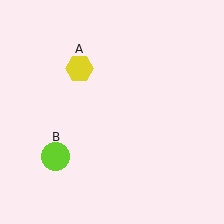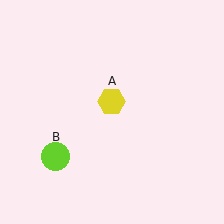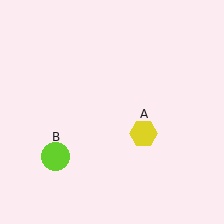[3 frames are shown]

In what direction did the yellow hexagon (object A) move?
The yellow hexagon (object A) moved down and to the right.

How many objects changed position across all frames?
1 object changed position: yellow hexagon (object A).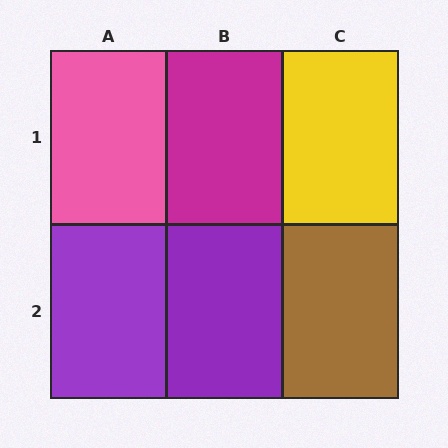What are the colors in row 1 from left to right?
Pink, magenta, yellow.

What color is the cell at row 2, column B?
Purple.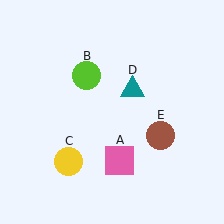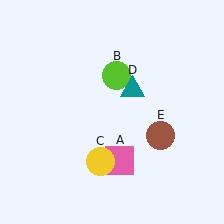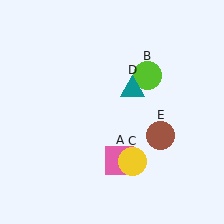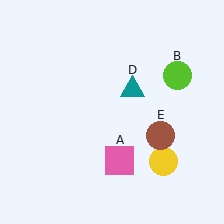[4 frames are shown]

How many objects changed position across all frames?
2 objects changed position: lime circle (object B), yellow circle (object C).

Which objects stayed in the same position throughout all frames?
Pink square (object A) and teal triangle (object D) and brown circle (object E) remained stationary.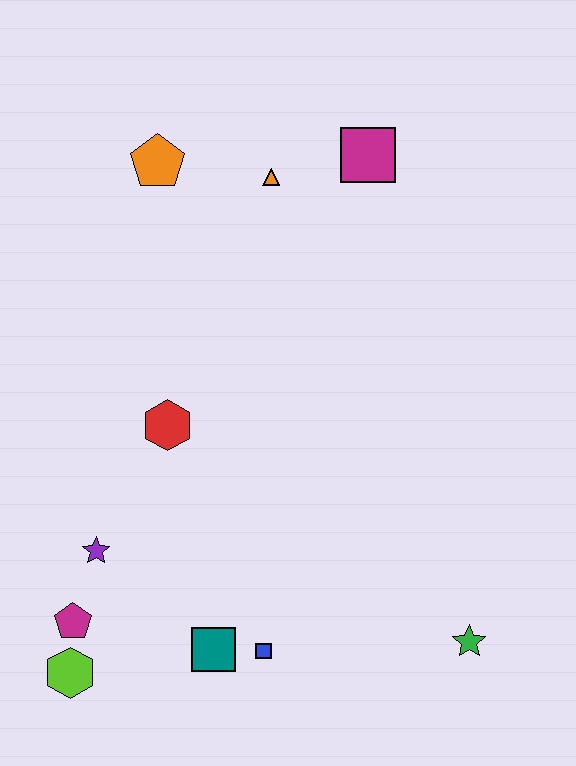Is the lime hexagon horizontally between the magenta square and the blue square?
No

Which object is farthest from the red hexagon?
The green star is farthest from the red hexagon.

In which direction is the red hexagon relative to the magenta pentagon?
The red hexagon is above the magenta pentagon.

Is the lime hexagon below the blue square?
Yes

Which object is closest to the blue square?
The teal square is closest to the blue square.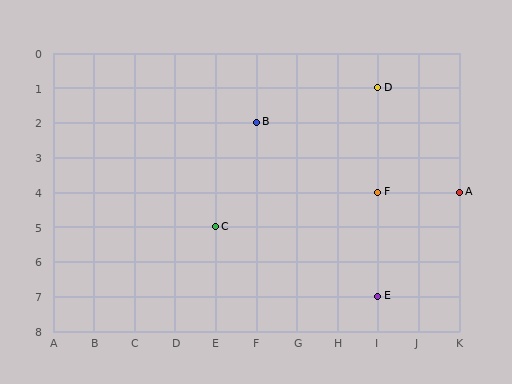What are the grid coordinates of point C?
Point C is at grid coordinates (E, 5).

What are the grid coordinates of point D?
Point D is at grid coordinates (I, 1).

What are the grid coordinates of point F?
Point F is at grid coordinates (I, 4).